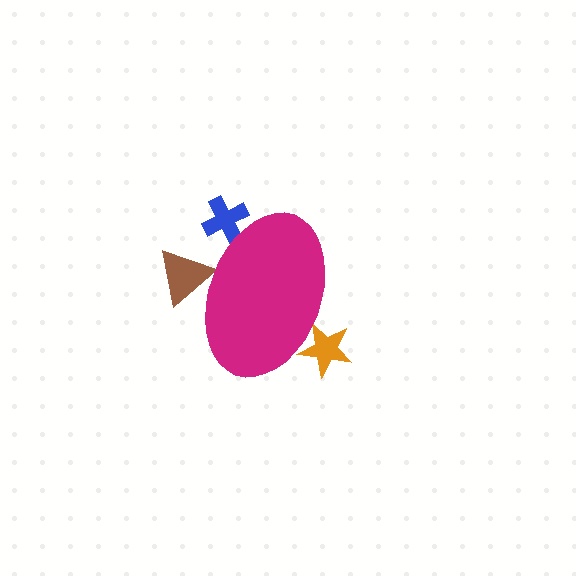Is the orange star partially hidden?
Yes, the orange star is partially hidden behind the magenta ellipse.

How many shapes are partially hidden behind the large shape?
3 shapes are partially hidden.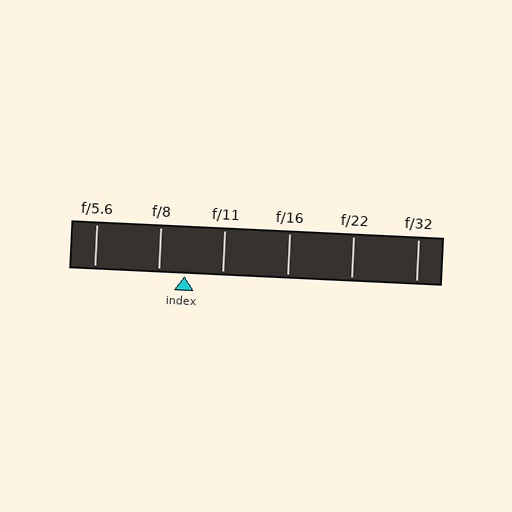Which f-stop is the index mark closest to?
The index mark is closest to f/8.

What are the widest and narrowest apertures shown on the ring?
The widest aperture shown is f/5.6 and the narrowest is f/32.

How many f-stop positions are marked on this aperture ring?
There are 6 f-stop positions marked.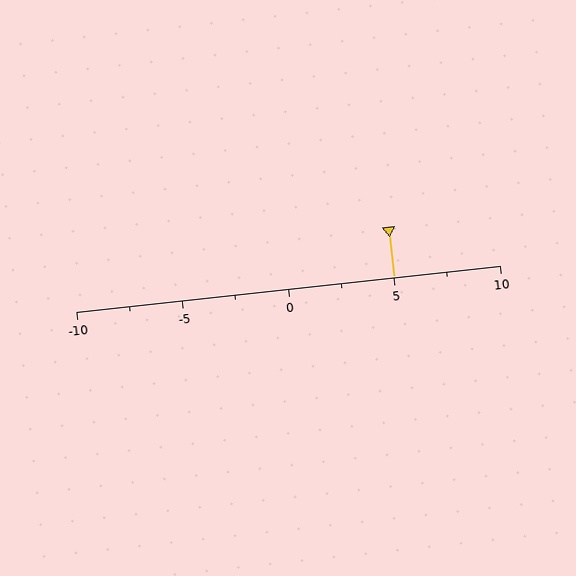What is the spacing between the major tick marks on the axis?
The major ticks are spaced 5 apart.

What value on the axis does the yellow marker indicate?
The marker indicates approximately 5.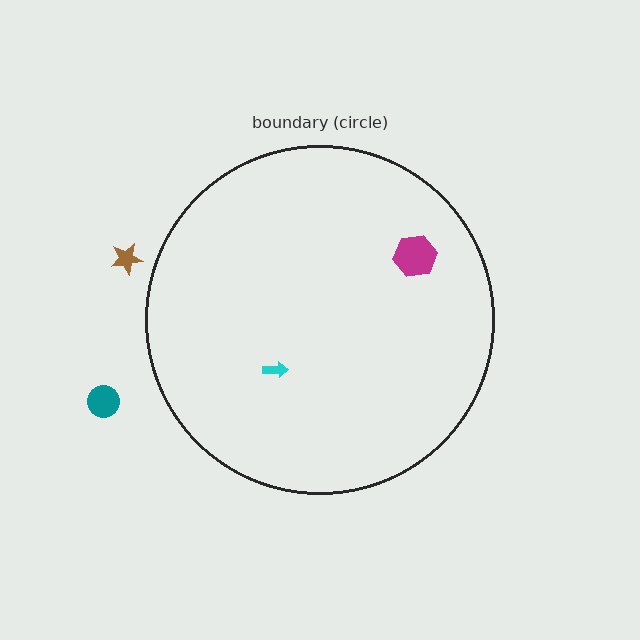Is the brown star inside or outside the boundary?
Outside.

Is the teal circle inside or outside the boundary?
Outside.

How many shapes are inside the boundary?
2 inside, 2 outside.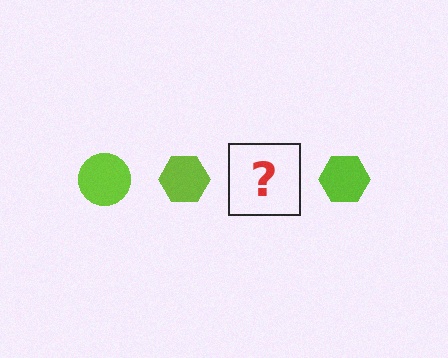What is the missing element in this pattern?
The missing element is a lime circle.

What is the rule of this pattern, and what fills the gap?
The rule is that the pattern cycles through circle, hexagon shapes in lime. The gap should be filled with a lime circle.